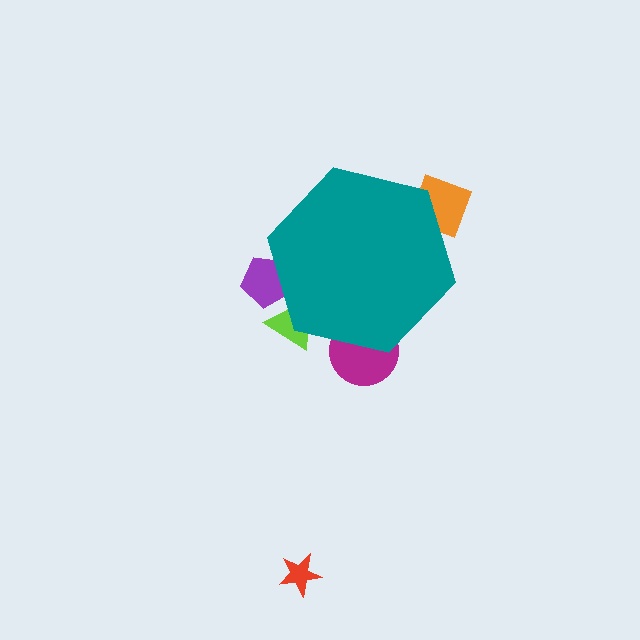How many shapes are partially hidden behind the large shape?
5 shapes are partially hidden.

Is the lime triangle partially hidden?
Yes, the lime triangle is partially hidden behind the teal hexagon.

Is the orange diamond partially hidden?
Yes, the orange diamond is partially hidden behind the teal hexagon.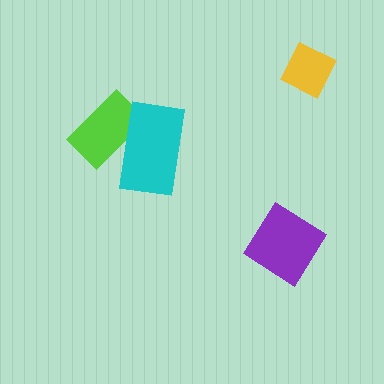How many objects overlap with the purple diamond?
0 objects overlap with the purple diamond.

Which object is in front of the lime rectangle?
The cyan rectangle is in front of the lime rectangle.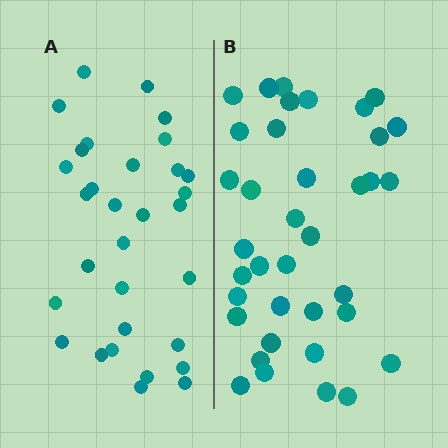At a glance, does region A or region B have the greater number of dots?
Region B (the right region) has more dots.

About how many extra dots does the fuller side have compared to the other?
Region B has about 6 more dots than region A.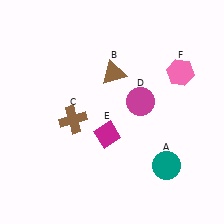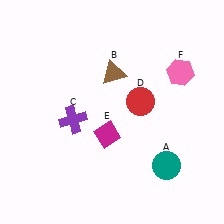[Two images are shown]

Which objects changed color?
C changed from brown to purple. D changed from magenta to red.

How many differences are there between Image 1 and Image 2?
There are 2 differences between the two images.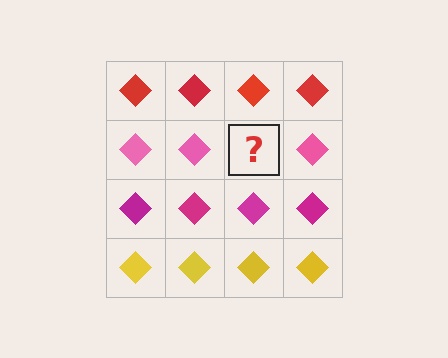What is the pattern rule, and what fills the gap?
The rule is that each row has a consistent color. The gap should be filled with a pink diamond.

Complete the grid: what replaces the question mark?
The question mark should be replaced with a pink diamond.